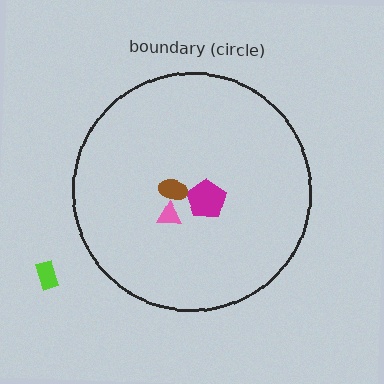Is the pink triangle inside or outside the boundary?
Inside.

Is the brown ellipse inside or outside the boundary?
Inside.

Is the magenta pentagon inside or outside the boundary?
Inside.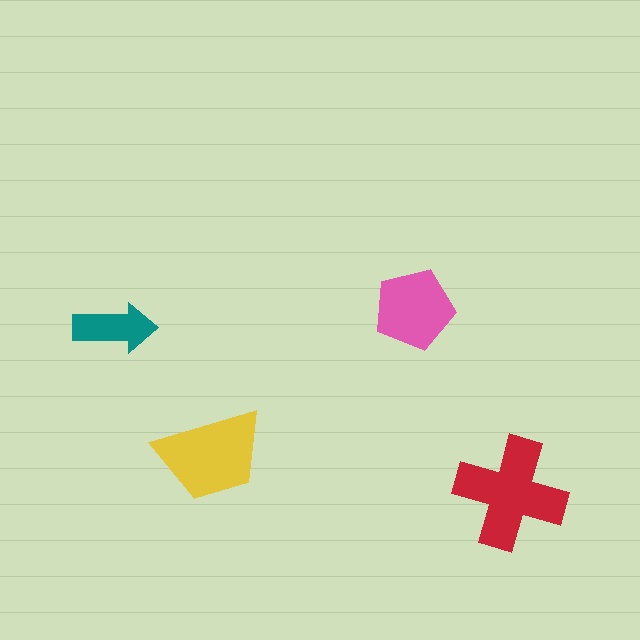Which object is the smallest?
The teal arrow.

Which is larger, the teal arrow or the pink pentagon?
The pink pentagon.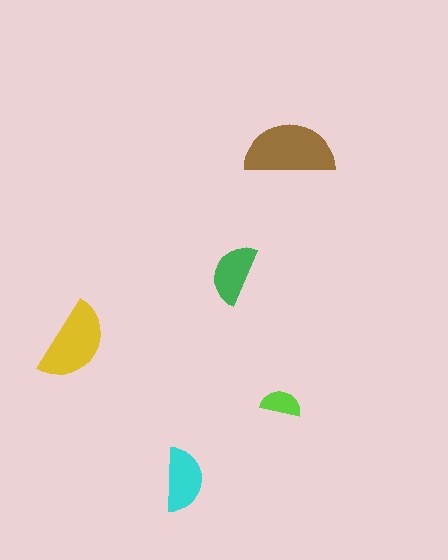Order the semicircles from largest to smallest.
the brown one, the yellow one, the cyan one, the green one, the lime one.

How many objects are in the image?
There are 5 objects in the image.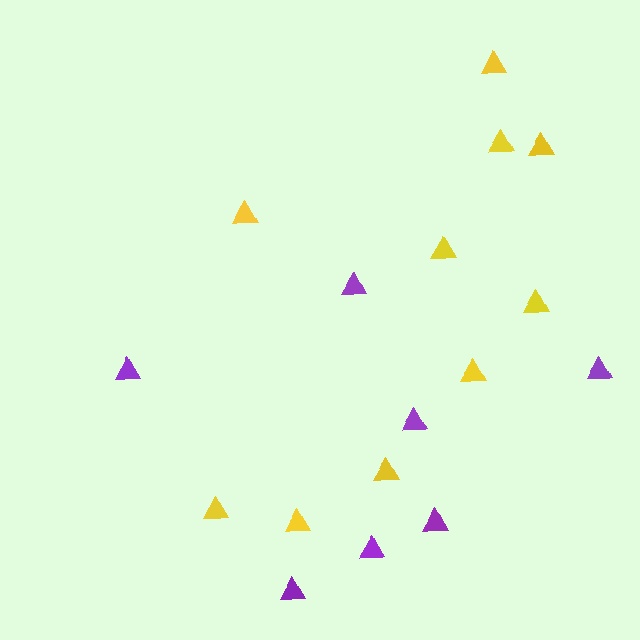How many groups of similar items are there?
There are 2 groups: one group of purple triangles (7) and one group of yellow triangles (10).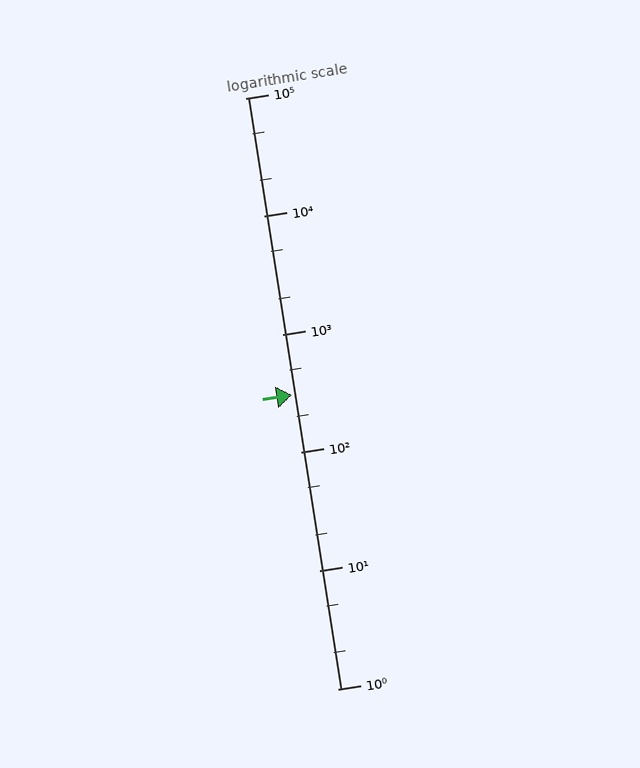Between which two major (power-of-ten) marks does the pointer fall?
The pointer is between 100 and 1000.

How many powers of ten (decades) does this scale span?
The scale spans 5 decades, from 1 to 100000.